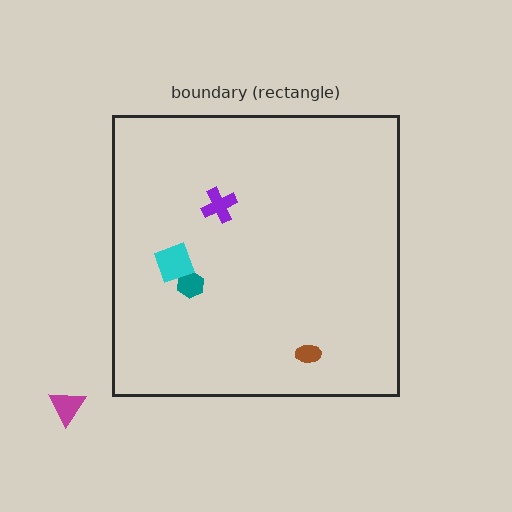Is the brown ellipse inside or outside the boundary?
Inside.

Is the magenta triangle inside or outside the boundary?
Outside.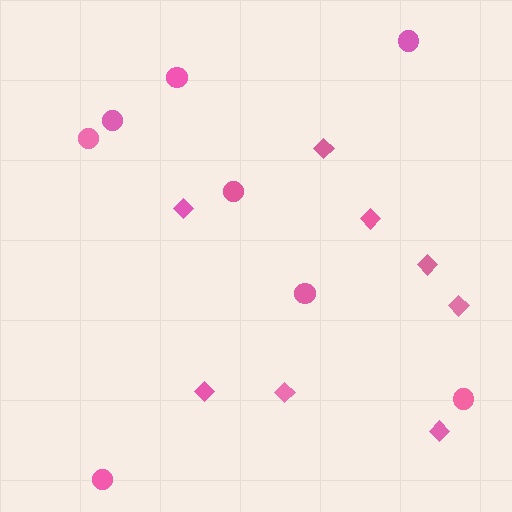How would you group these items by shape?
There are 2 groups: one group of circles (8) and one group of diamonds (8).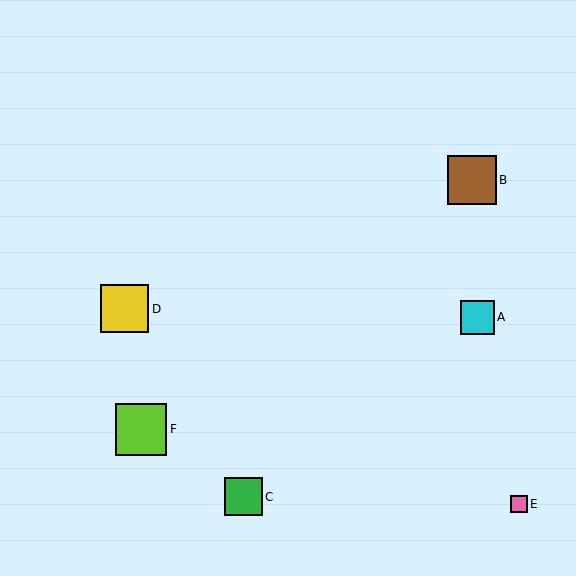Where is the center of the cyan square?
The center of the cyan square is at (477, 317).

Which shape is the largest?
The lime square (labeled F) is the largest.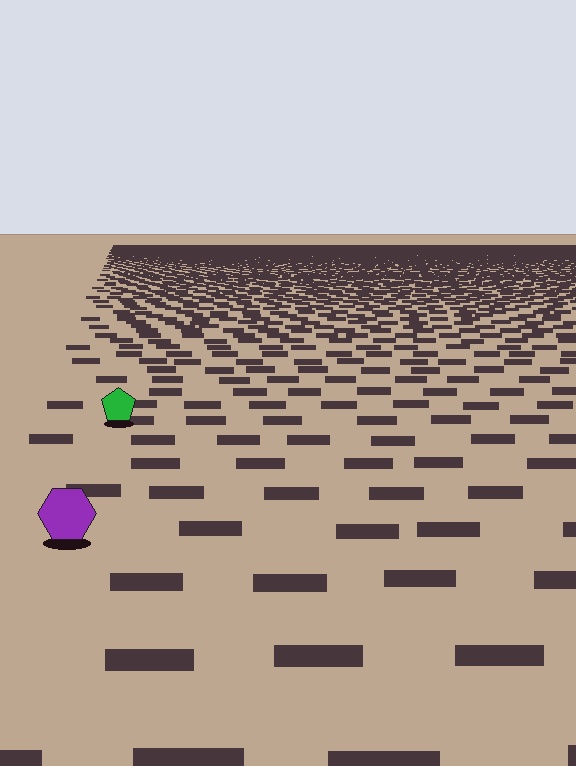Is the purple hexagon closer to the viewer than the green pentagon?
Yes. The purple hexagon is closer — you can tell from the texture gradient: the ground texture is coarser near it.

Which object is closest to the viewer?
The purple hexagon is closest. The texture marks near it are larger and more spread out.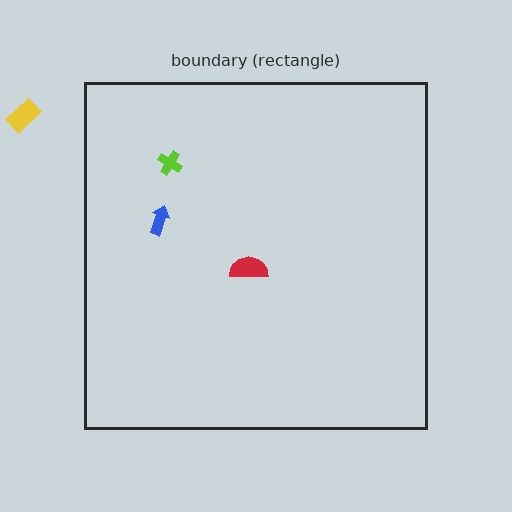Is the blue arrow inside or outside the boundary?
Inside.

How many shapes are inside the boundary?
3 inside, 1 outside.